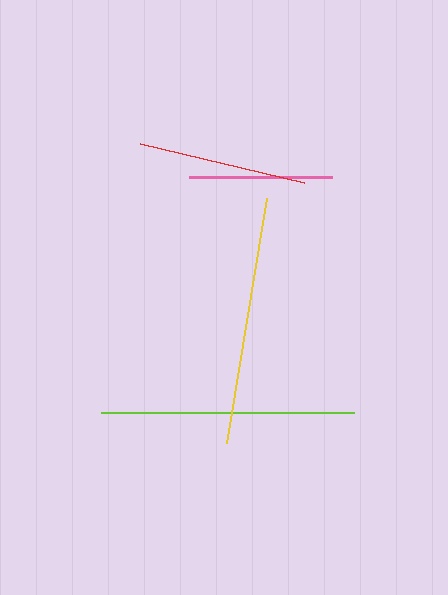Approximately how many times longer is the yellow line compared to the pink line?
The yellow line is approximately 1.7 times the length of the pink line.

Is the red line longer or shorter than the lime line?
The lime line is longer than the red line.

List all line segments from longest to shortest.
From longest to shortest: lime, yellow, red, pink.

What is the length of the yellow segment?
The yellow segment is approximately 249 pixels long.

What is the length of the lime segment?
The lime segment is approximately 253 pixels long.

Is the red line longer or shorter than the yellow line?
The yellow line is longer than the red line.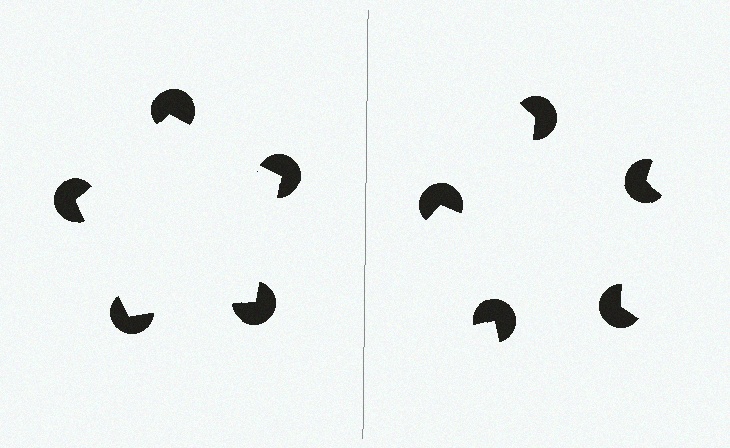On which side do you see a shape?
An illusory pentagon appears on the left side. On the right side the wedge cuts are rotated, so no coherent shape forms.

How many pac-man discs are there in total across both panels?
10 — 5 on each side.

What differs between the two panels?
The pac-man discs are positioned identically on both sides; only the wedge orientations differ. On the left they align to a pentagon; on the right they are misaligned.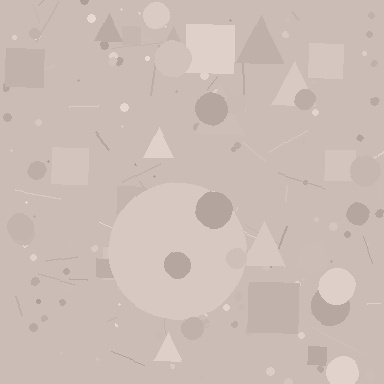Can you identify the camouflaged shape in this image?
The camouflaged shape is a circle.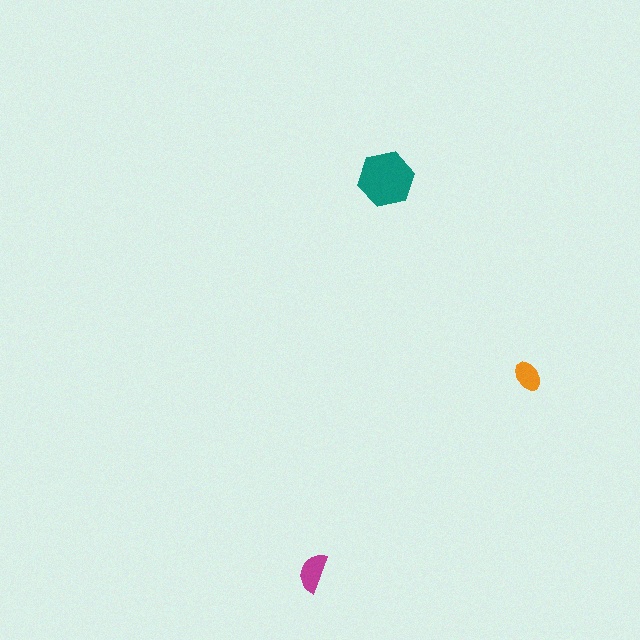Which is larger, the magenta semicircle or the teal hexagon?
The teal hexagon.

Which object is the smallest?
The orange ellipse.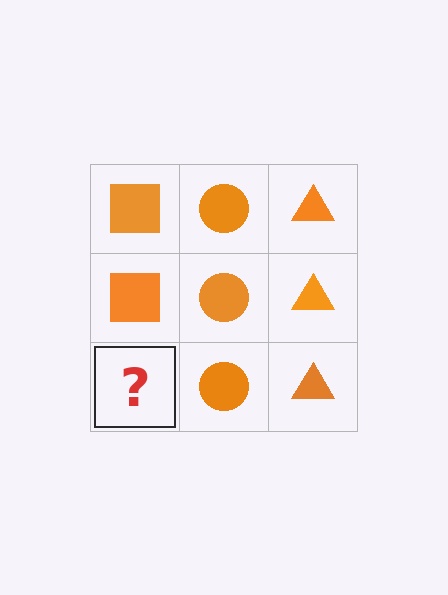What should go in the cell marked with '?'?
The missing cell should contain an orange square.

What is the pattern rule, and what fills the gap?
The rule is that each column has a consistent shape. The gap should be filled with an orange square.